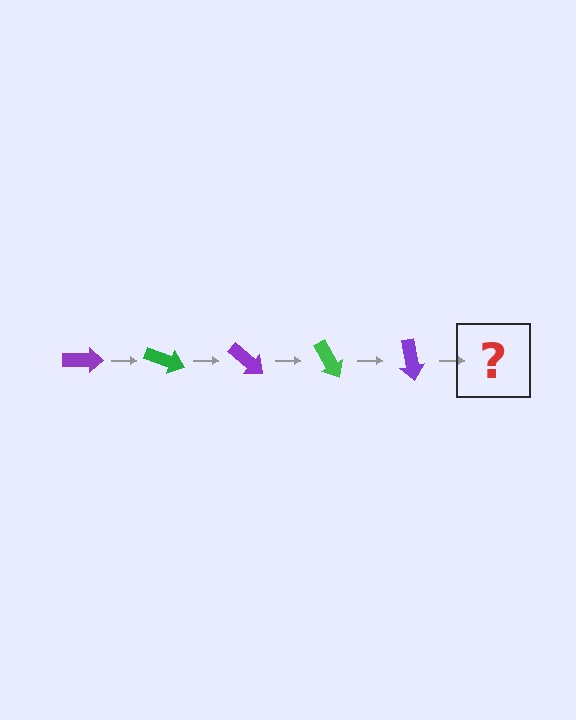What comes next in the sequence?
The next element should be a green arrow, rotated 100 degrees from the start.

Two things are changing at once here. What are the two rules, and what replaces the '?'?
The two rules are that it rotates 20 degrees each step and the color cycles through purple and green. The '?' should be a green arrow, rotated 100 degrees from the start.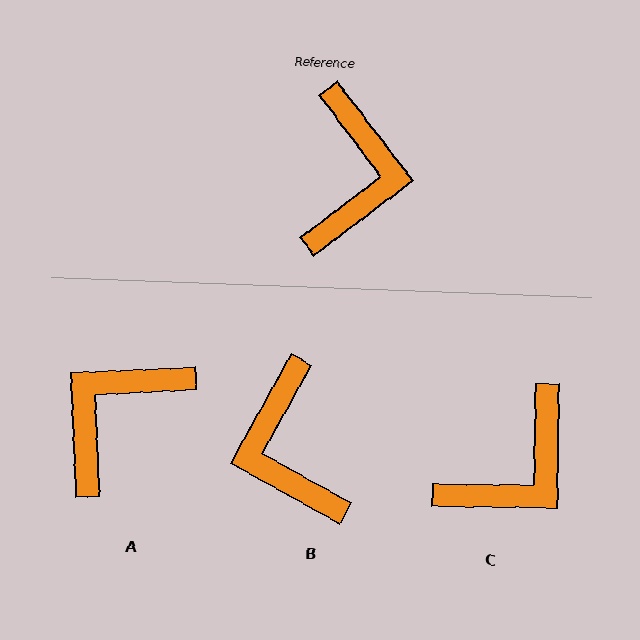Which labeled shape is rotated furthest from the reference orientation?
B, about 157 degrees away.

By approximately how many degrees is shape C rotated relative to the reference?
Approximately 38 degrees clockwise.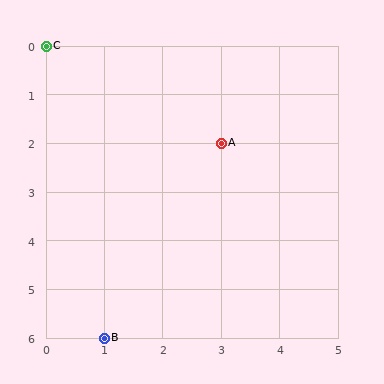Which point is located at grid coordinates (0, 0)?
Point C is at (0, 0).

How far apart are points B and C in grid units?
Points B and C are 1 column and 6 rows apart (about 6.1 grid units diagonally).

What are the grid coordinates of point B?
Point B is at grid coordinates (1, 6).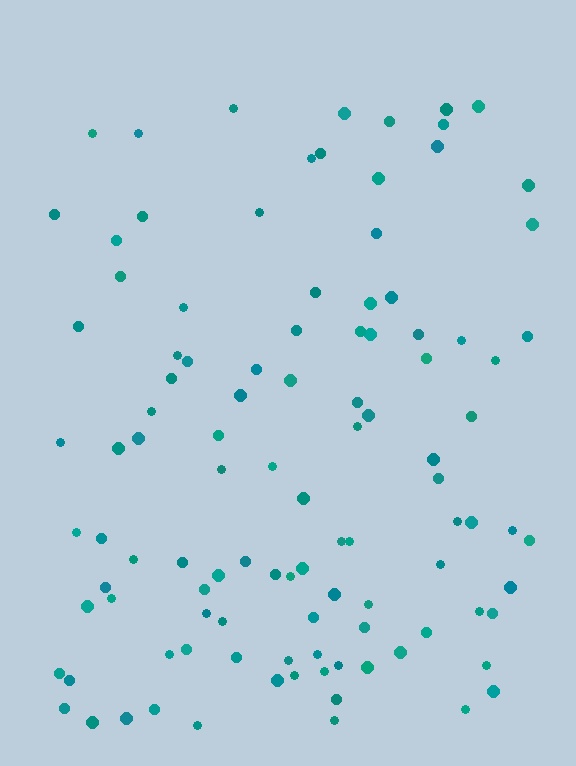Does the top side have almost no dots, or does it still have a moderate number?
Still a moderate number, just noticeably fewer than the bottom.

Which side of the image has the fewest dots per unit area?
The top.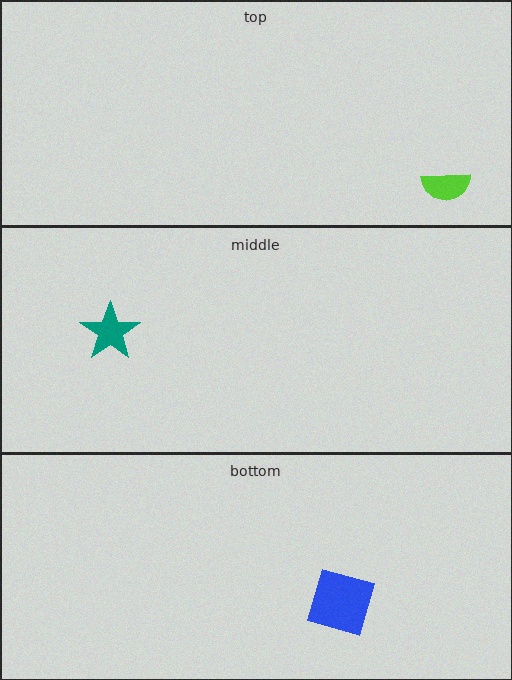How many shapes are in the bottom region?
1.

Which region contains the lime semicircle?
The top region.